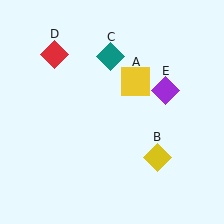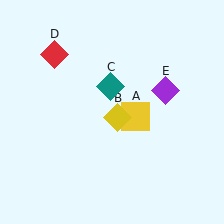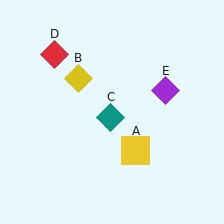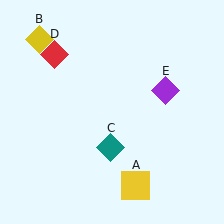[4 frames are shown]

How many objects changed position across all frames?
3 objects changed position: yellow square (object A), yellow diamond (object B), teal diamond (object C).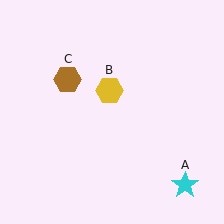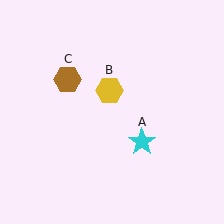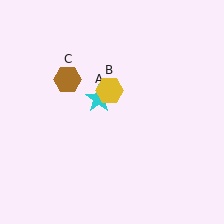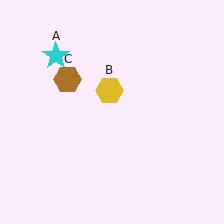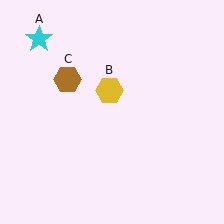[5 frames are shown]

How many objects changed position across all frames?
1 object changed position: cyan star (object A).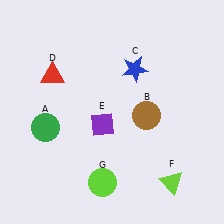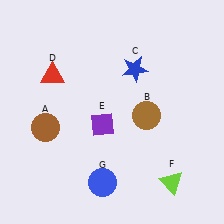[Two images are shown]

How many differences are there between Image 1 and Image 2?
There are 2 differences between the two images.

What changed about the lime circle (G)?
In Image 1, G is lime. In Image 2, it changed to blue.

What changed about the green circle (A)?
In Image 1, A is green. In Image 2, it changed to brown.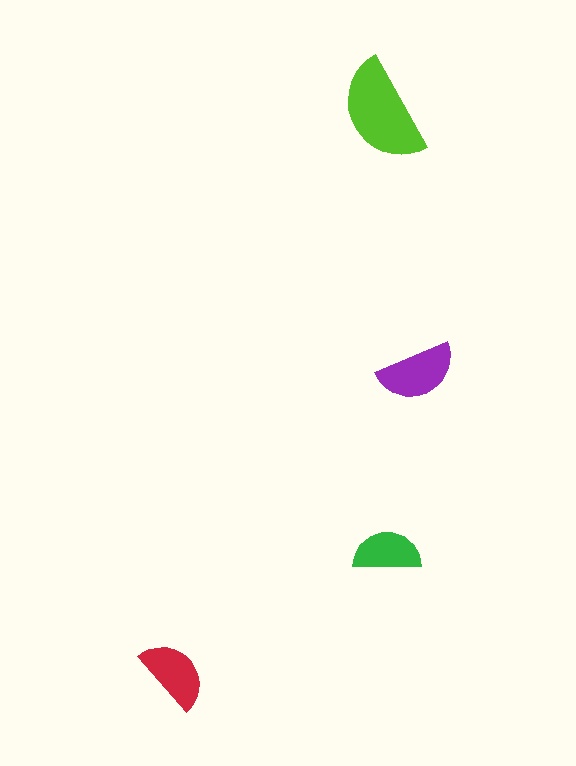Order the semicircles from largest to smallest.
the lime one, the purple one, the red one, the green one.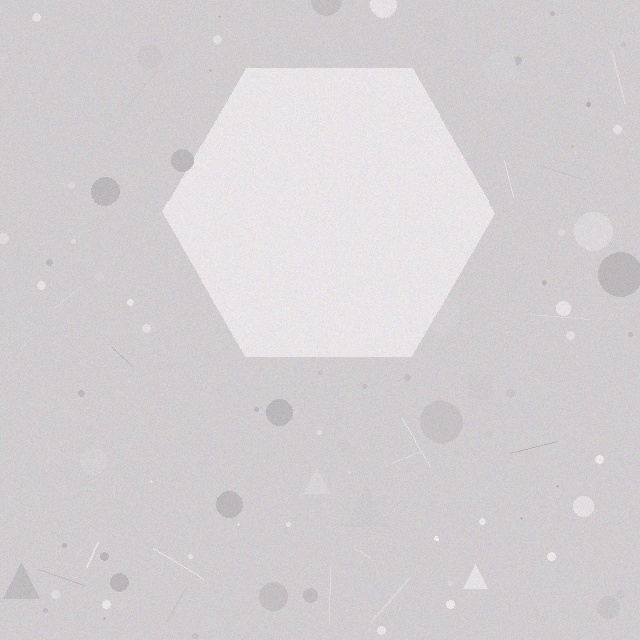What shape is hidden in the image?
A hexagon is hidden in the image.